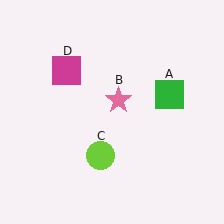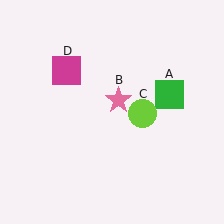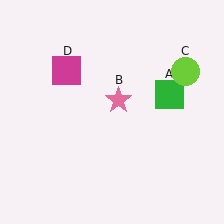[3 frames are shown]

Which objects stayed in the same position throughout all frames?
Green square (object A) and pink star (object B) and magenta square (object D) remained stationary.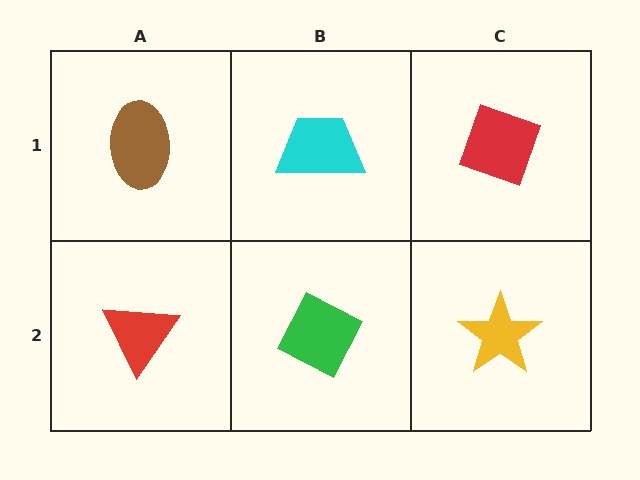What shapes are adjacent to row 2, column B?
A cyan trapezoid (row 1, column B), a red triangle (row 2, column A), a yellow star (row 2, column C).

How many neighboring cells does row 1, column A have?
2.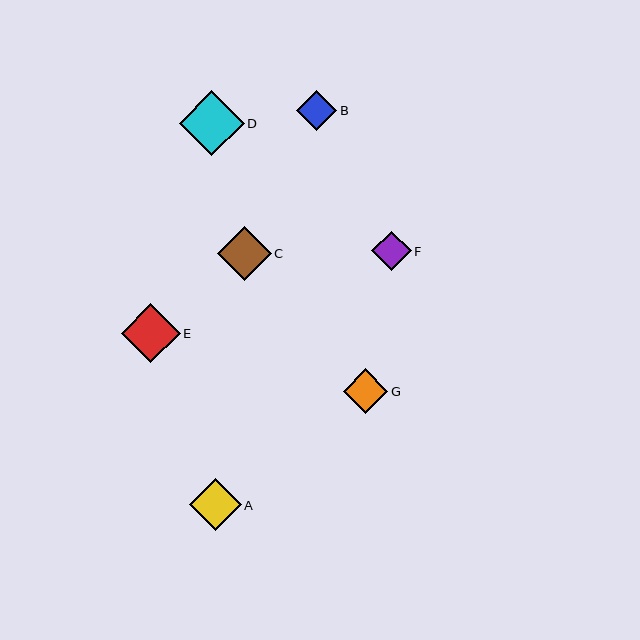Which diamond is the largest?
Diamond D is the largest with a size of approximately 65 pixels.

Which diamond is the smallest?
Diamond F is the smallest with a size of approximately 39 pixels.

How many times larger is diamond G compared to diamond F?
Diamond G is approximately 1.1 times the size of diamond F.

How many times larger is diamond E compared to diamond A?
Diamond E is approximately 1.1 times the size of diamond A.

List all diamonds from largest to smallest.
From largest to smallest: D, E, C, A, G, B, F.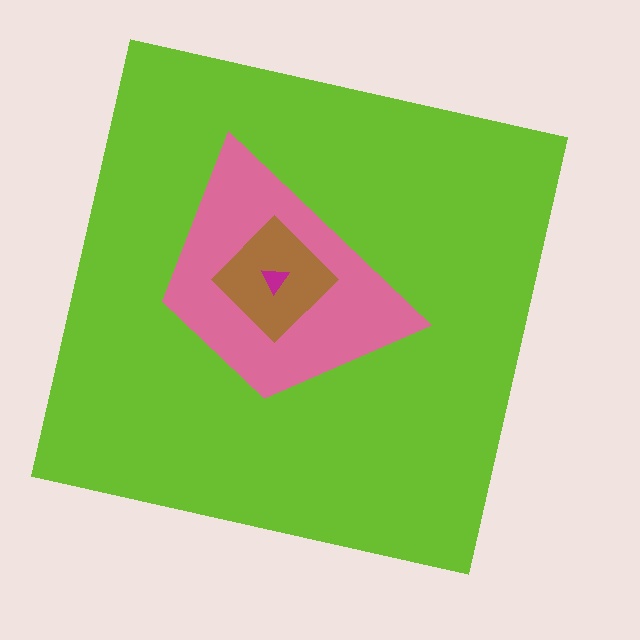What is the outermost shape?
The lime square.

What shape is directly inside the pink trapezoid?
The brown diamond.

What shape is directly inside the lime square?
The pink trapezoid.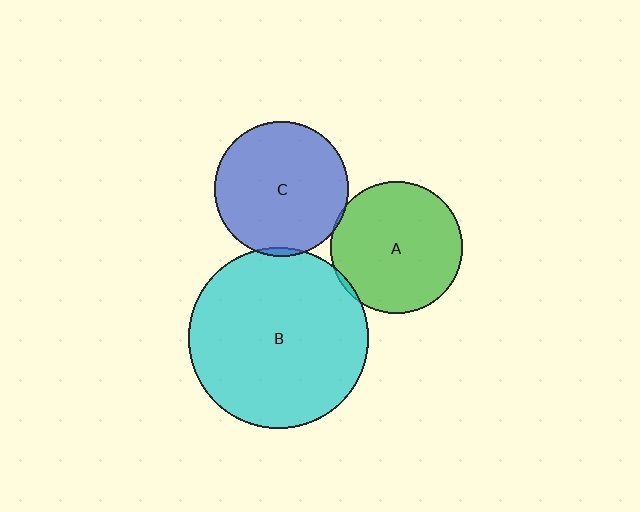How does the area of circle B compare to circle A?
Approximately 1.9 times.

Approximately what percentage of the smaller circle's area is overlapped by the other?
Approximately 5%.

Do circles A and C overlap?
Yes.